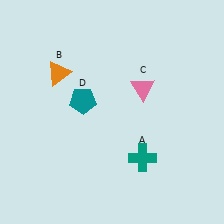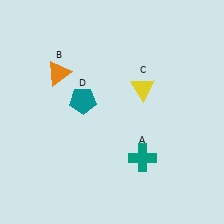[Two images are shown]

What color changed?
The triangle (C) changed from pink in Image 1 to yellow in Image 2.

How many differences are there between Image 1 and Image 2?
There is 1 difference between the two images.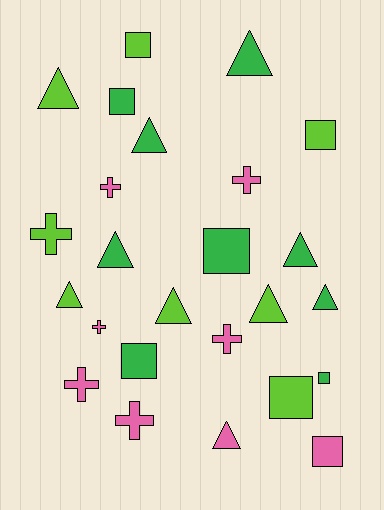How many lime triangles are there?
There are 4 lime triangles.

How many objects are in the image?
There are 25 objects.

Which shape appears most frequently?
Triangle, with 10 objects.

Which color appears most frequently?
Green, with 9 objects.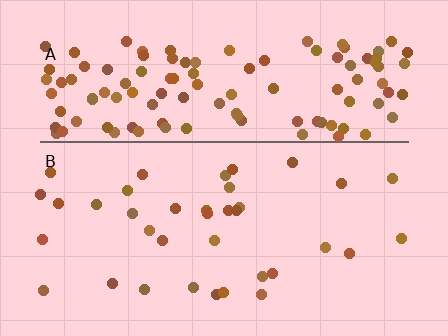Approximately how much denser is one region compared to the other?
Approximately 3.6× — region A over region B.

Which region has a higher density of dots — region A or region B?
A (the top).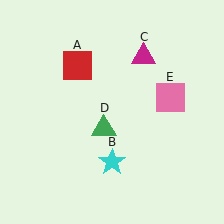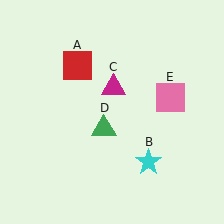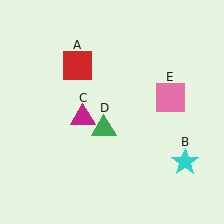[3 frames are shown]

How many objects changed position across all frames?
2 objects changed position: cyan star (object B), magenta triangle (object C).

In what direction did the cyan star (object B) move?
The cyan star (object B) moved right.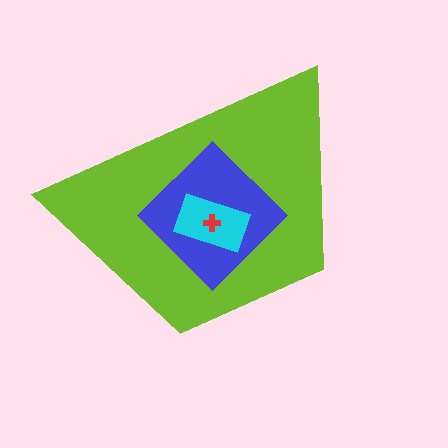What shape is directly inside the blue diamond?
The cyan rectangle.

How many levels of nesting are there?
4.